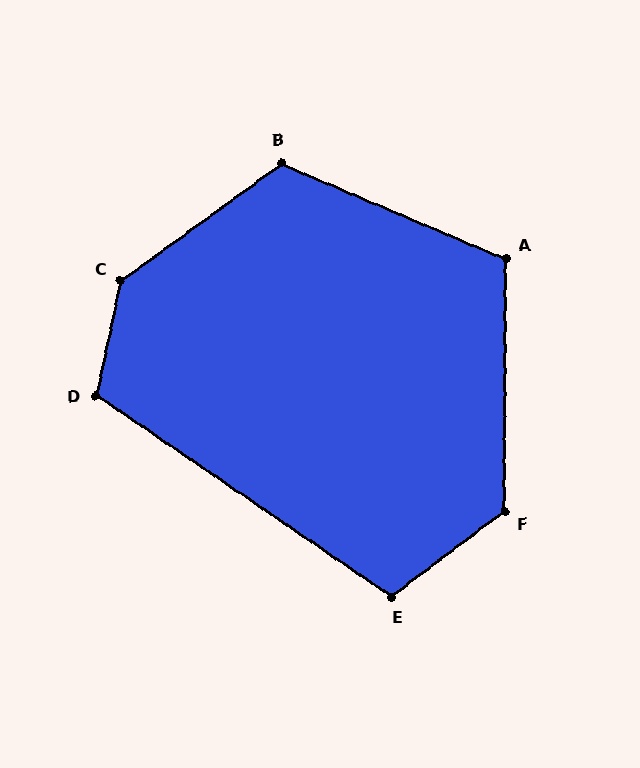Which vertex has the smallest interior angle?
E, at approximately 109 degrees.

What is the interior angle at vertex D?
Approximately 112 degrees (obtuse).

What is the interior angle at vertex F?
Approximately 127 degrees (obtuse).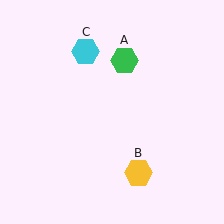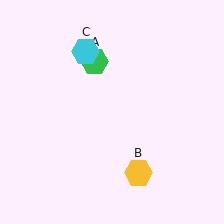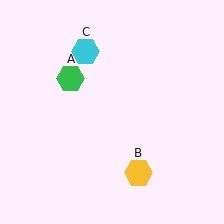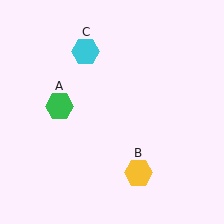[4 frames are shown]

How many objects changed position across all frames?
1 object changed position: green hexagon (object A).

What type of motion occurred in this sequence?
The green hexagon (object A) rotated counterclockwise around the center of the scene.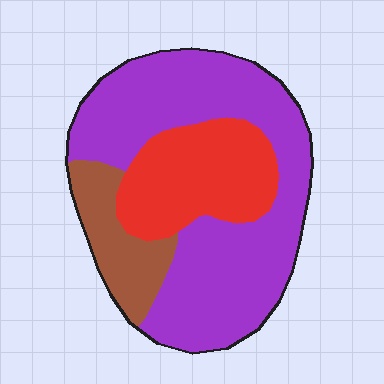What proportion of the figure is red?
Red covers about 25% of the figure.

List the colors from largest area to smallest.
From largest to smallest: purple, red, brown.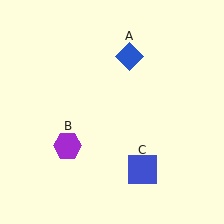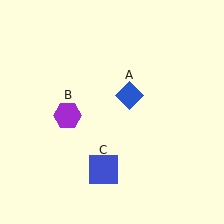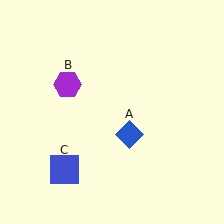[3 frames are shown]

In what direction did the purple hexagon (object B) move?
The purple hexagon (object B) moved up.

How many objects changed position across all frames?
3 objects changed position: blue diamond (object A), purple hexagon (object B), blue square (object C).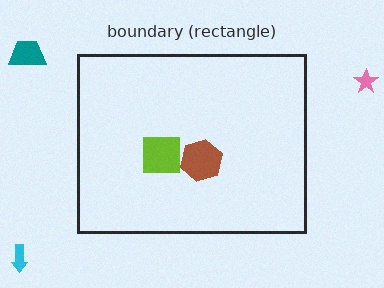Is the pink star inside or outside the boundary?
Outside.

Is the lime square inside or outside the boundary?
Inside.